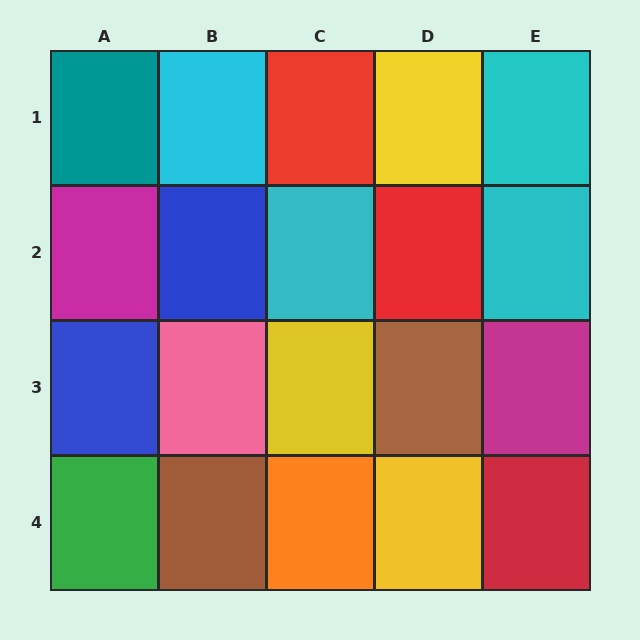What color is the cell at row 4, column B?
Brown.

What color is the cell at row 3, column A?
Blue.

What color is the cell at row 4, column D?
Yellow.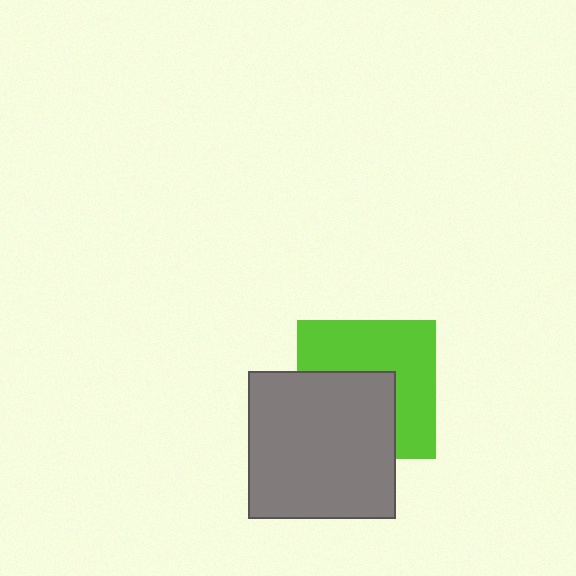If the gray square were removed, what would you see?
You would see the complete lime square.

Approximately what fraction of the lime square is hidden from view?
Roughly 45% of the lime square is hidden behind the gray square.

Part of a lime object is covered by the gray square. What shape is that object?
It is a square.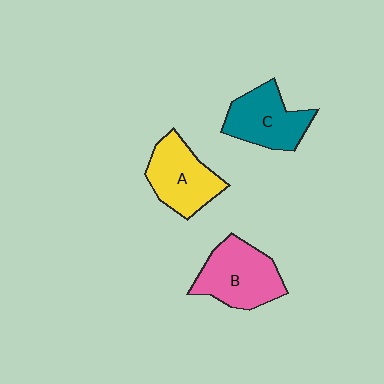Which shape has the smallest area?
Shape C (teal).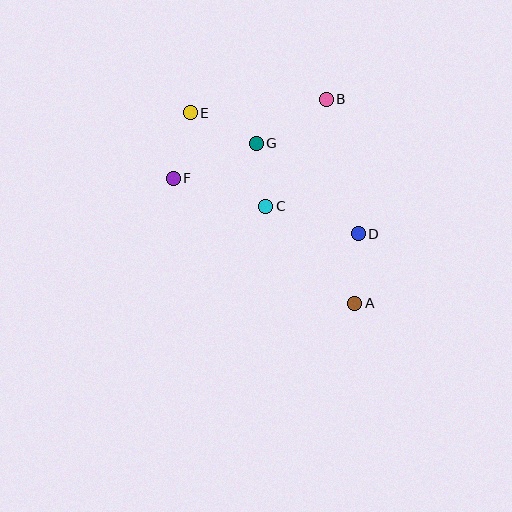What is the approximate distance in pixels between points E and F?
The distance between E and F is approximately 68 pixels.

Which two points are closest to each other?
Points C and G are closest to each other.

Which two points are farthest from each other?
Points A and E are farthest from each other.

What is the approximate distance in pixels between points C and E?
The distance between C and E is approximately 120 pixels.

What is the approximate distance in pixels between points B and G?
The distance between B and G is approximately 83 pixels.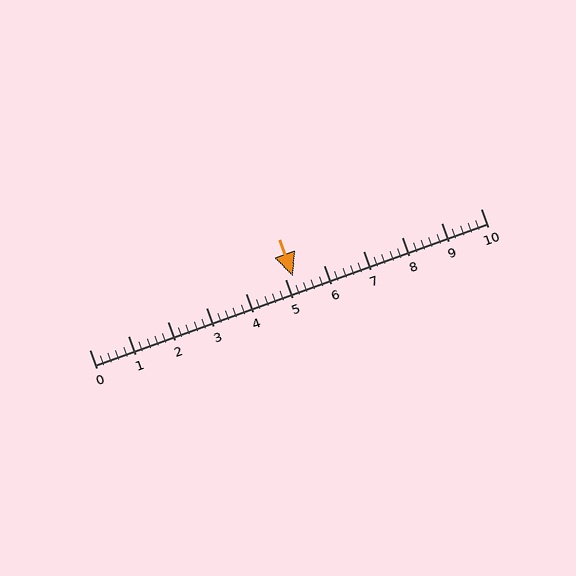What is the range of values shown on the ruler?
The ruler shows values from 0 to 10.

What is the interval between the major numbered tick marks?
The major tick marks are spaced 1 units apart.